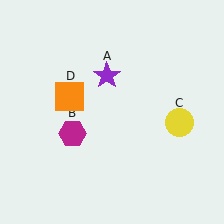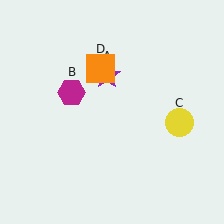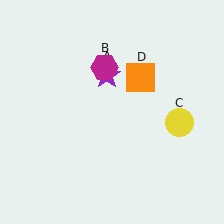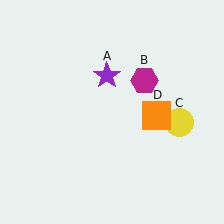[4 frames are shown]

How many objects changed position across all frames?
2 objects changed position: magenta hexagon (object B), orange square (object D).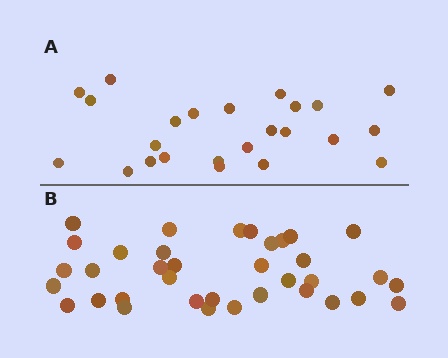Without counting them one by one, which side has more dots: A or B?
Region B (the bottom region) has more dots.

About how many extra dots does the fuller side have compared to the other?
Region B has roughly 12 or so more dots than region A.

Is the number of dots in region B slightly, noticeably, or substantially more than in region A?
Region B has substantially more. The ratio is roughly 1.5 to 1.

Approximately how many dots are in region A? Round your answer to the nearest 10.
About 20 dots. (The exact count is 24, which rounds to 20.)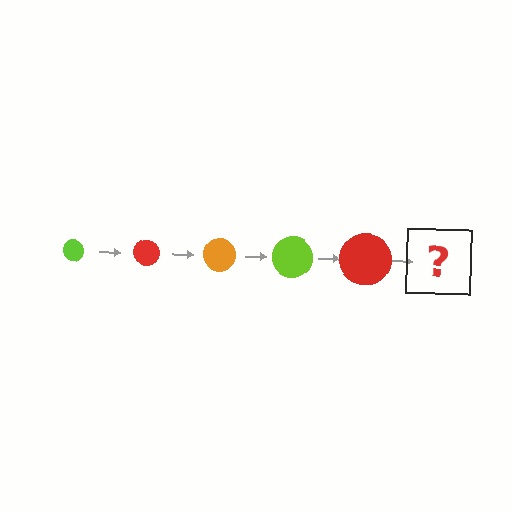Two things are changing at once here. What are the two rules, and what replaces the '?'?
The two rules are that the circle grows larger each step and the color cycles through lime, red, and orange. The '?' should be an orange circle, larger than the previous one.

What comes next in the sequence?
The next element should be an orange circle, larger than the previous one.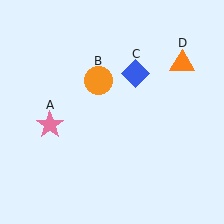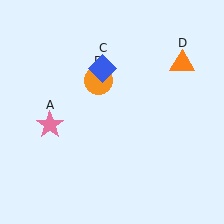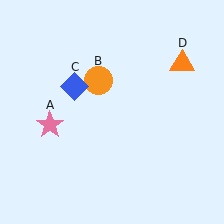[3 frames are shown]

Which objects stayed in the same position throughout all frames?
Pink star (object A) and orange circle (object B) and orange triangle (object D) remained stationary.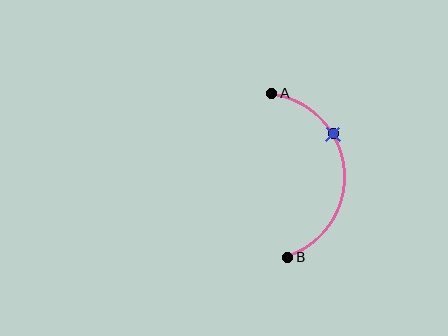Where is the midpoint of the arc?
The arc midpoint is the point on the curve farthest from the straight line joining A and B. It sits to the right of that line.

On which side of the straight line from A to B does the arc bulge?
The arc bulges to the right of the straight line connecting A and B.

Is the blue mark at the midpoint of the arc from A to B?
No. The blue mark lies on the arc but is closer to endpoint A. The arc midpoint would be at the point on the curve equidistant along the arc from both A and B.